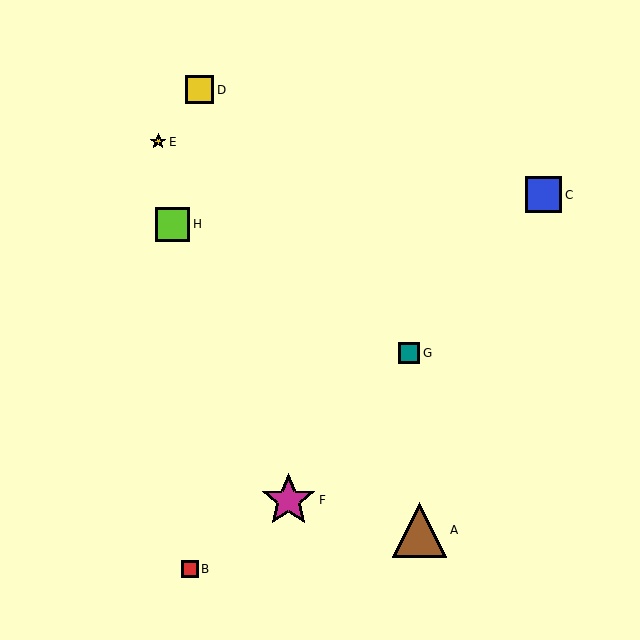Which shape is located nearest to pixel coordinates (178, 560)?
The red square (labeled B) at (190, 569) is nearest to that location.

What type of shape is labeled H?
Shape H is a lime square.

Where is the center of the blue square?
The center of the blue square is at (543, 195).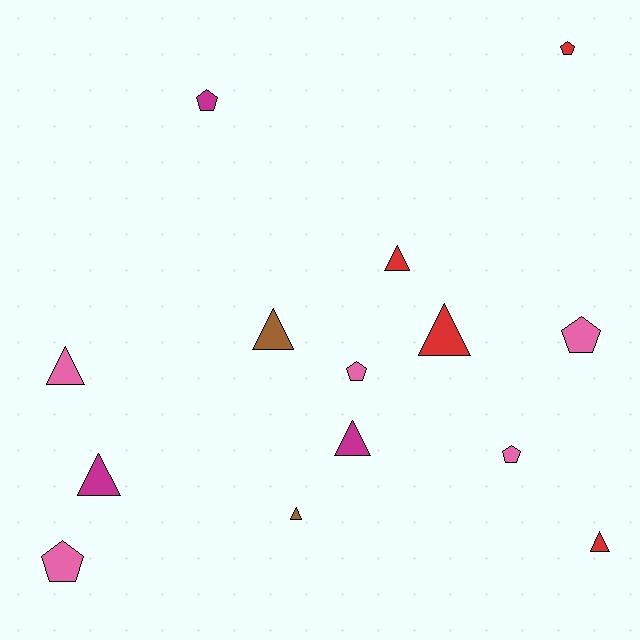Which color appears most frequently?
Pink, with 5 objects.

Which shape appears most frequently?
Triangle, with 8 objects.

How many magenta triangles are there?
There are 2 magenta triangles.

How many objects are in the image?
There are 14 objects.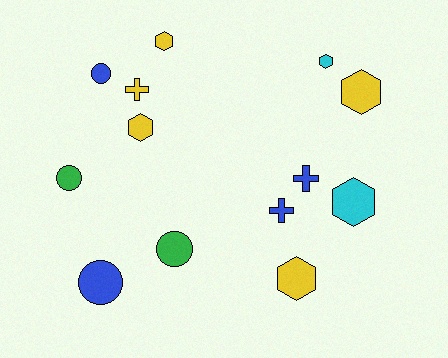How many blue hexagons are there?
There are no blue hexagons.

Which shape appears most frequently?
Hexagon, with 6 objects.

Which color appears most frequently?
Yellow, with 5 objects.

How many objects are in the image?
There are 13 objects.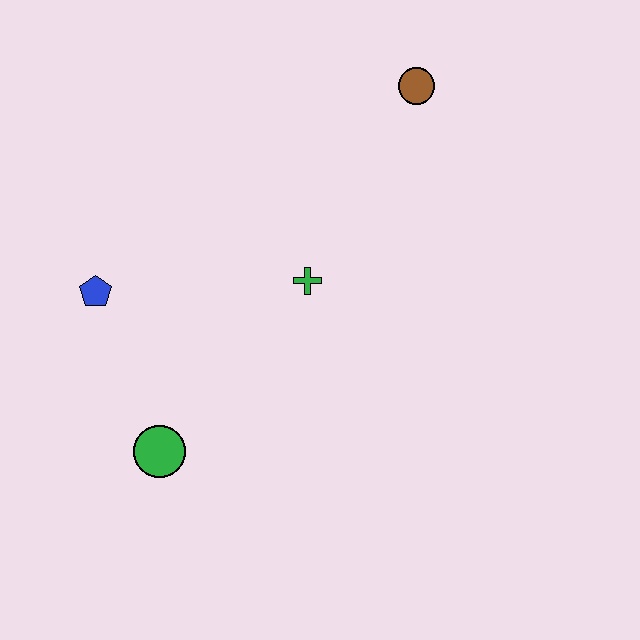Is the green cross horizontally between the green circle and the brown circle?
Yes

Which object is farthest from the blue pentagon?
The brown circle is farthest from the blue pentagon.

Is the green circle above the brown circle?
No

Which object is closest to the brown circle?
The green cross is closest to the brown circle.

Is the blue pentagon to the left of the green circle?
Yes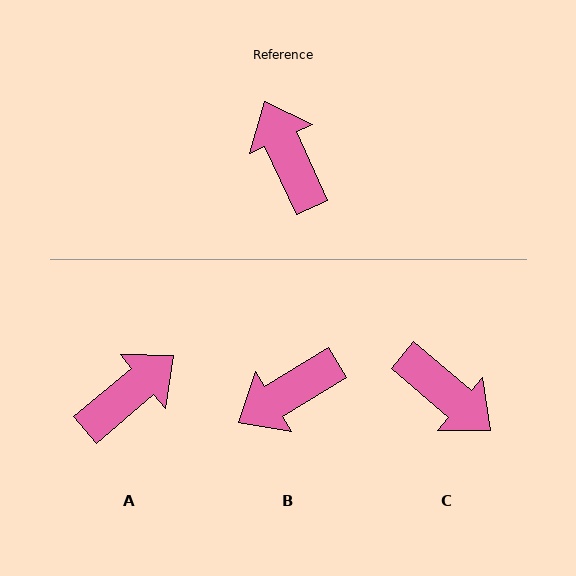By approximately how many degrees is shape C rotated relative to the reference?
Approximately 155 degrees clockwise.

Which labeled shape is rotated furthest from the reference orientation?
C, about 155 degrees away.